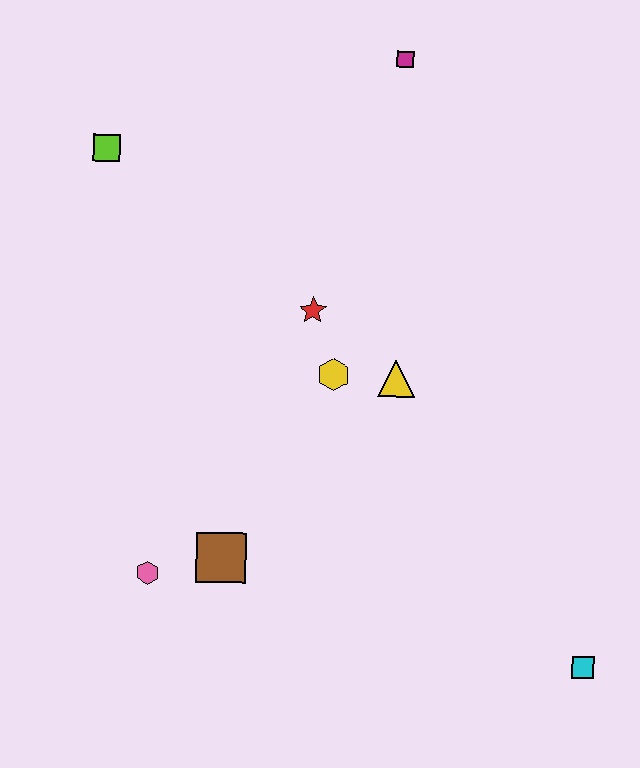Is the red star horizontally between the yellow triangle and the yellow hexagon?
No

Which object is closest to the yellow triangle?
The yellow hexagon is closest to the yellow triangle.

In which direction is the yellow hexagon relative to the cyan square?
The yellow hexagon is above the cyan square.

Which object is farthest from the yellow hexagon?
The cyan square is farthest from the yellow hexagon.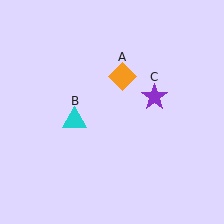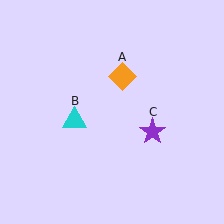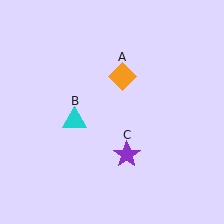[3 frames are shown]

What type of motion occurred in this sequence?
The purple star (object C) rotated clockwise around the center of the scene.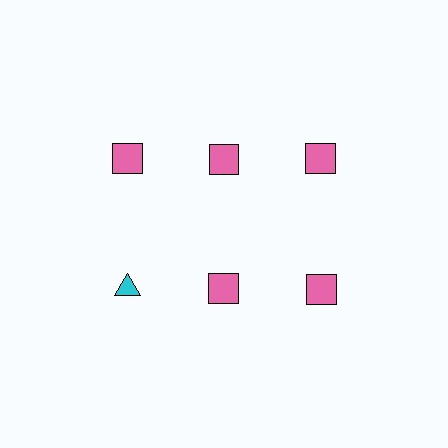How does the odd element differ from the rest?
It differs in both color (cyan instead of pink) and shape (triangle instead of square).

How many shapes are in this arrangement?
There are 6 shapes arranged in a grid pattern.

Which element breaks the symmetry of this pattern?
The cyan triangle in the second row, leftmost column breaks the symmetry. All other shapes are pink squares.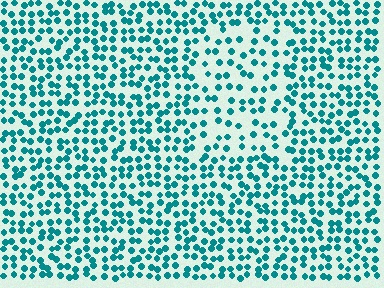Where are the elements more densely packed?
The elements are more densely packed outside the rectangle boundary.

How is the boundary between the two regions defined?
The boundary is defined by a change in element density (approximately 1.7x ratio). All elements are the same color, size, and shape.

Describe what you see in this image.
The image contains small teal elements arranged at two different densities. A rectangle-shaped region is visible where the elements are less densely packed than the surrounding area.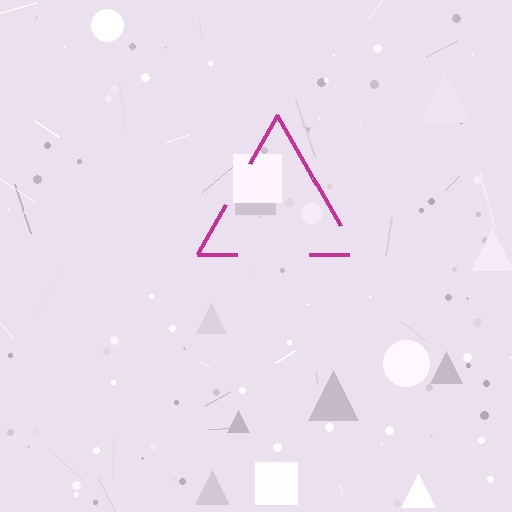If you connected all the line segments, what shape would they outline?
They would outline a triangle.